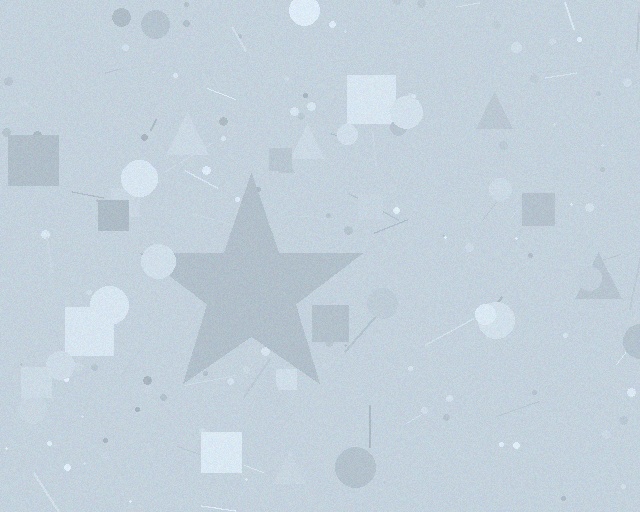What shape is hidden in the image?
A star is hidden in the image.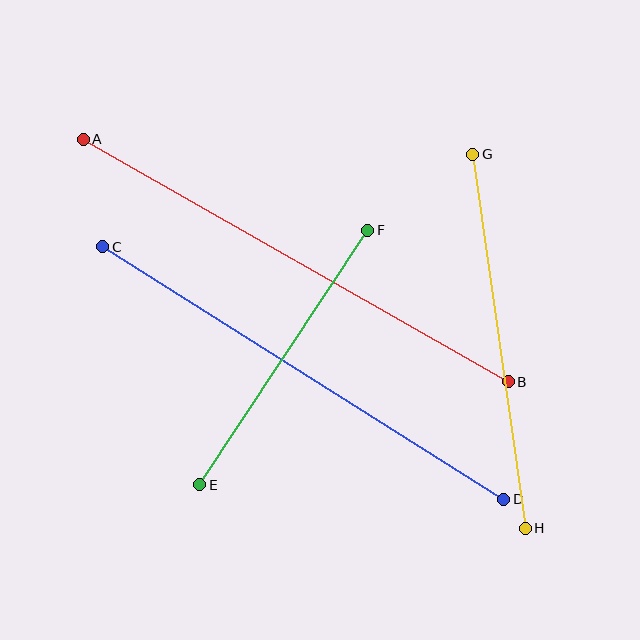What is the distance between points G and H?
The distance is approximately 378 pixels.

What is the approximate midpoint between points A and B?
The midpoint is at approximately (296, 261) pixels.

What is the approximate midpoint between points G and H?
The midpoint is at approximately (499, 341) pixels.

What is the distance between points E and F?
The distance is approximately 305 pixels.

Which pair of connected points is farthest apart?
Points A and B are farthest apart.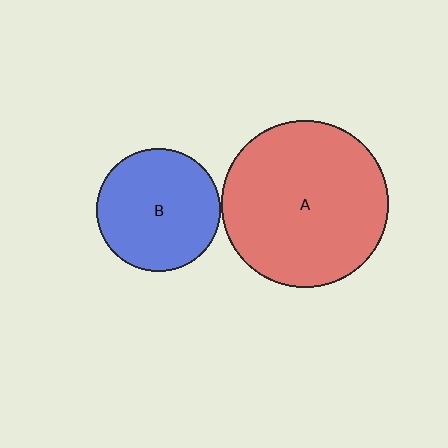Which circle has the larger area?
Circle A (red).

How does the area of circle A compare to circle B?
Approximately 1.8 times.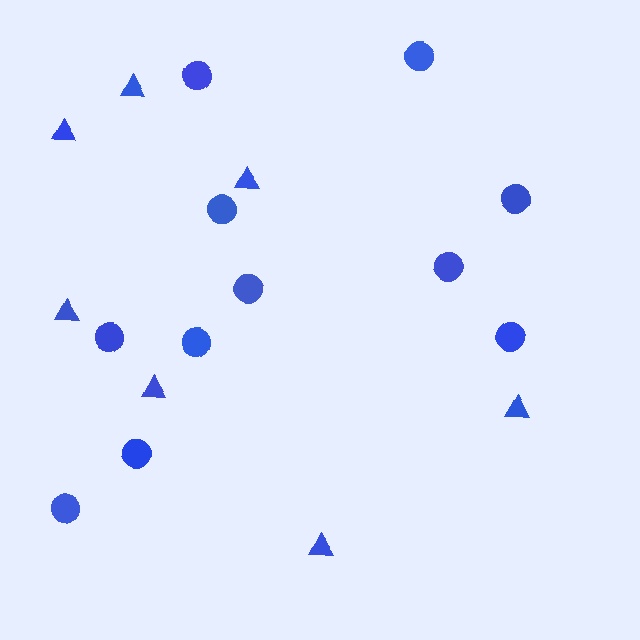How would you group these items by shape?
There are 2 groups: one group of circles (11) and one group of triangles (7).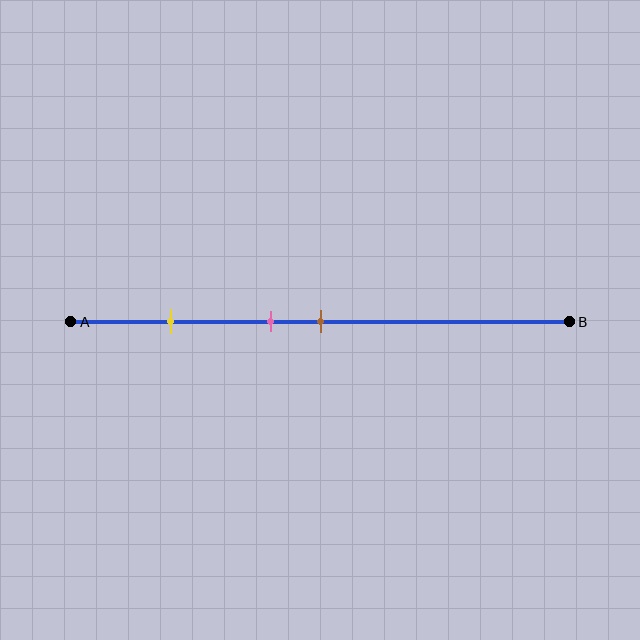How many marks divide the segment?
There are 3 marks dividing the segment.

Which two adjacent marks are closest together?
The pink and brown marks are the closest adjacent pair.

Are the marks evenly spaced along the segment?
No, the marks are not evenly spaced.